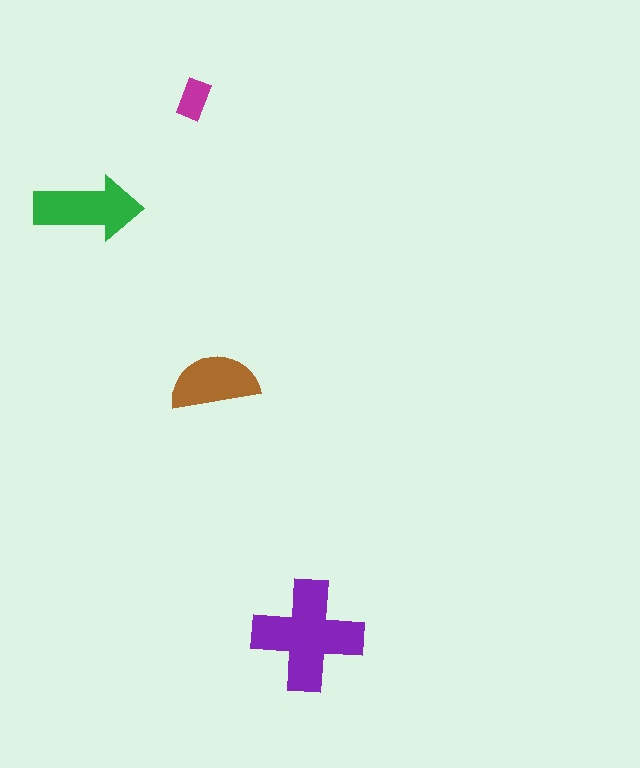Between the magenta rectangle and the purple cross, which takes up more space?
The purple cross.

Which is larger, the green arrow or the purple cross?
The purple cross.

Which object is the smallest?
The magenta rectangle.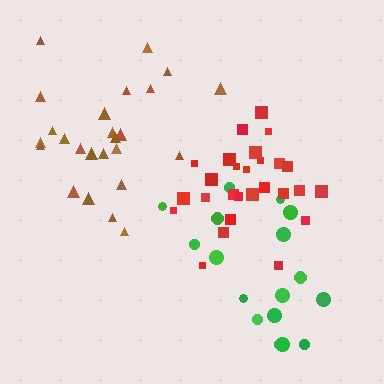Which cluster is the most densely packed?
Red.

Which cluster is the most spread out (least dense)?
Green.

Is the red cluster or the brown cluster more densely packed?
Red.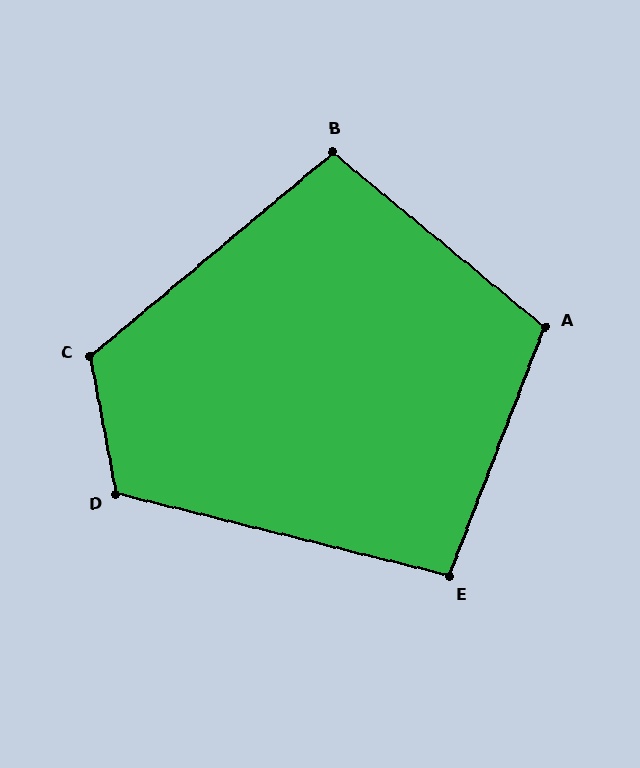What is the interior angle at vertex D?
Approximately 115 degrees (obtuse).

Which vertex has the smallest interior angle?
E, at approximately 97 degrees.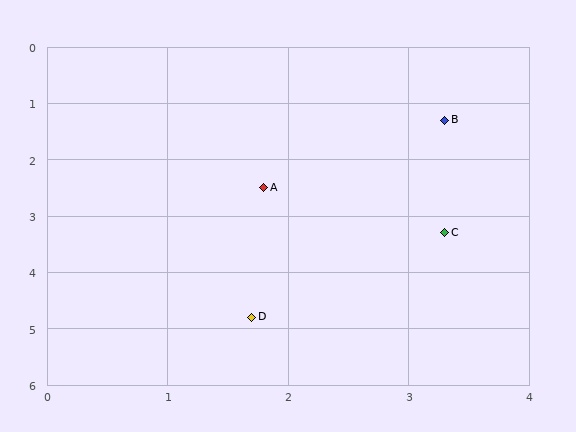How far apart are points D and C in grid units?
Points D and C are about 2.2 grid units apart.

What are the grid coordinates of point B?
Point B is at approximately (3.3, 1.3).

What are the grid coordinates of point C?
Point C is at approximately (3.3, 3.3).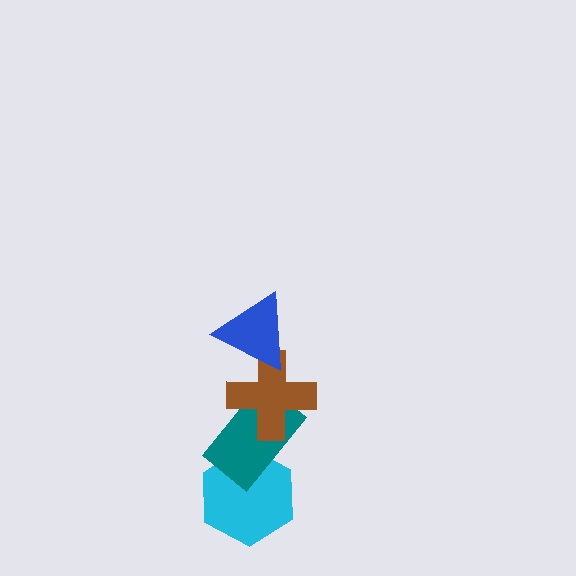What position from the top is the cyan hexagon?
The cyan hexagon is 4th from the top.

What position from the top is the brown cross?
The brown cross is 2nd from the top.